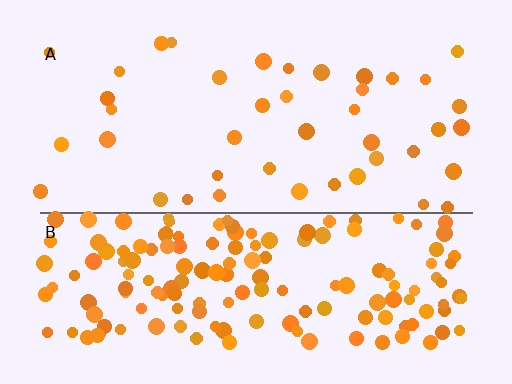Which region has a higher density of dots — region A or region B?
B (the bottom).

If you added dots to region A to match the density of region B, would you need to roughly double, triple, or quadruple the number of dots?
Approximately quadruple.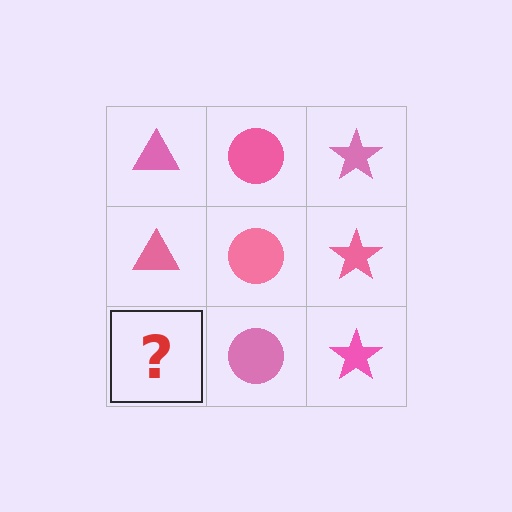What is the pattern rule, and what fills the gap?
The rule is that each column has a consistent shape. The gap should be filled with a pink triangle.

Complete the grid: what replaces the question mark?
The question mark should be replaced with a pink triangle.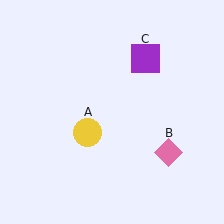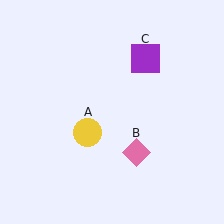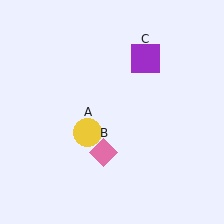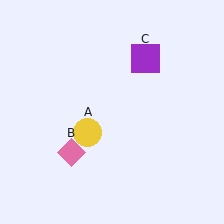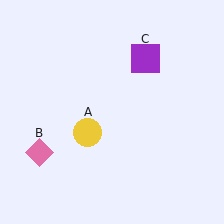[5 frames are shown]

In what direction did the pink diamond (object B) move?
The pink diamond (object B) moved left.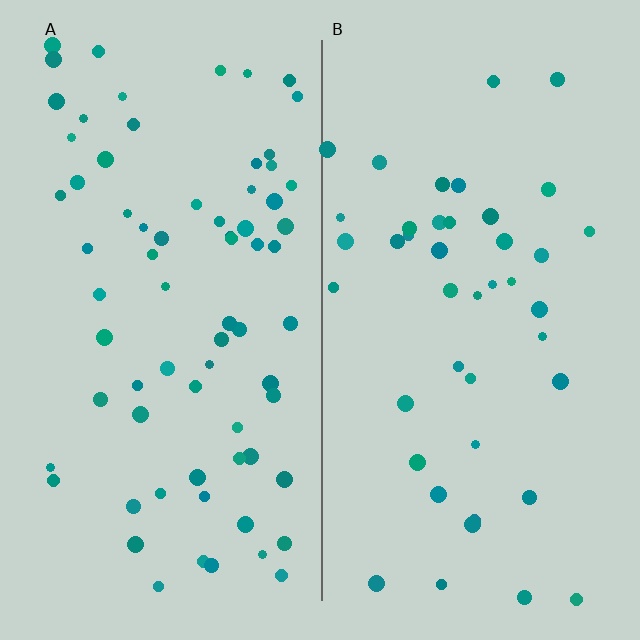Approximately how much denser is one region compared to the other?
Approximately 1.7× — region A over region B.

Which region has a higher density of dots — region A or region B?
A (the left).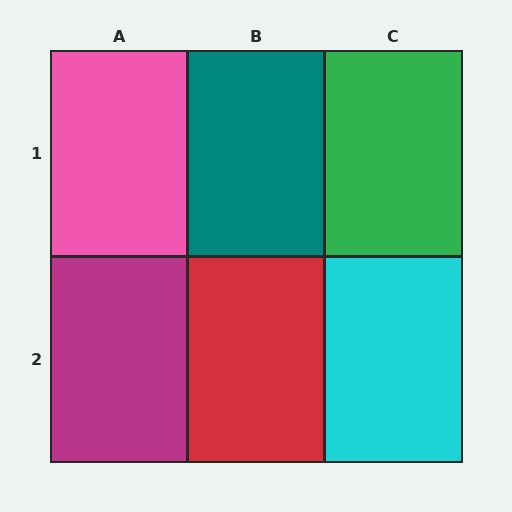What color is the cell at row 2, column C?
Cyan.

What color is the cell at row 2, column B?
Red.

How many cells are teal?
1 cell is teal.